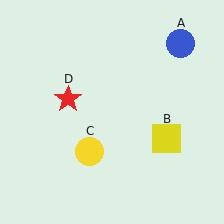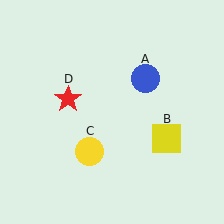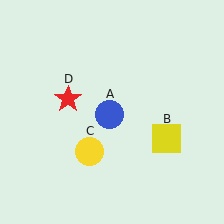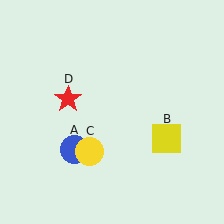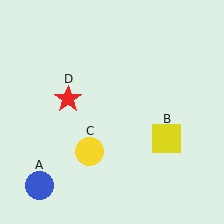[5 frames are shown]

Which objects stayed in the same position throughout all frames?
Yellow square (object B) and yellow circle (object C) and red star (object D) remained stationary.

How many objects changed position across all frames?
1 object changed position: blue circle (object A).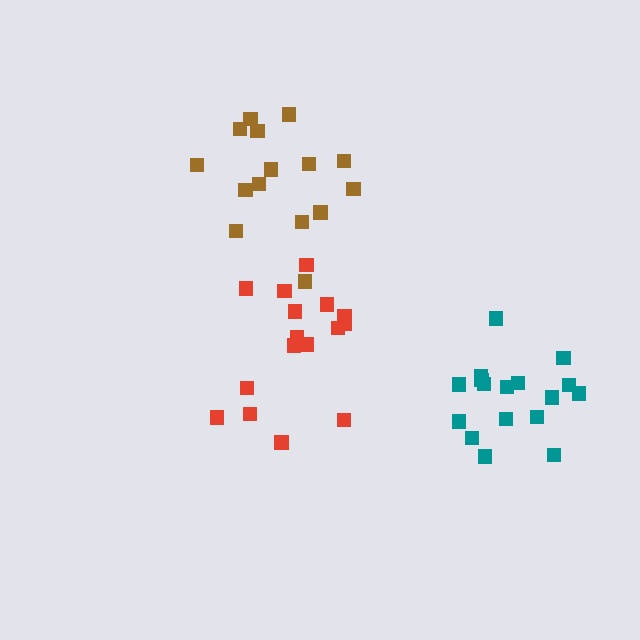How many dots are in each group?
Group 1: 17 dots, Group 2: 15 dots, Group 3: 16 dots (48 total).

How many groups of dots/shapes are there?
There are 3 groups.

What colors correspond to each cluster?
The clusters are colored: teal, brown, red.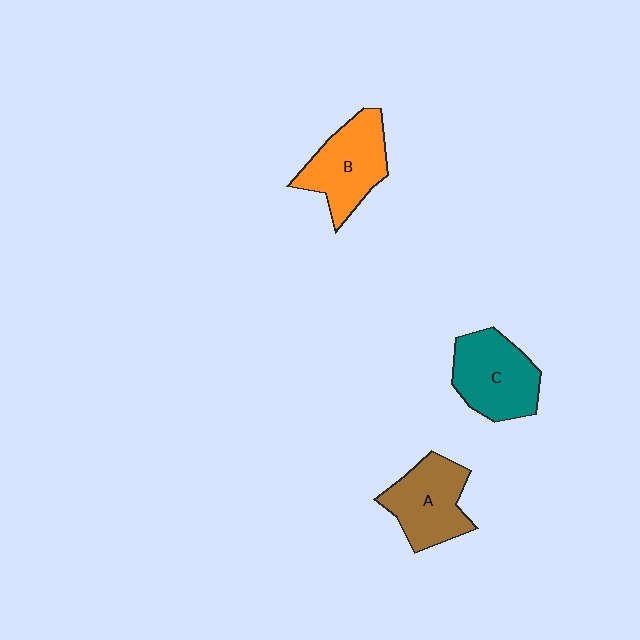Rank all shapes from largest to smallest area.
From largest to smallest: C (teal), B (orange), A (brown).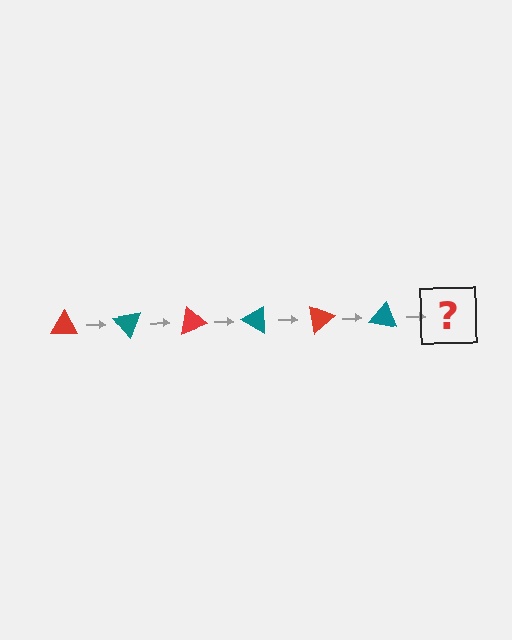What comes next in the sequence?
The next element should be a red triangle, rotated 300 degrees from the start.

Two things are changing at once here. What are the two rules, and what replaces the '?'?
The two rules are that it rotates 50 degrees each step and the color cycles through red and teal. The '?' should be a red triangle, rotated 300 degrees from the start.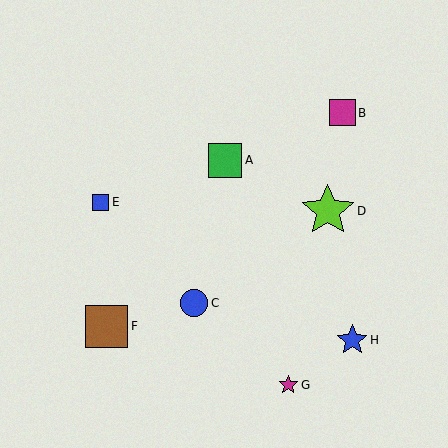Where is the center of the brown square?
The center of the brown square is at (106, 326).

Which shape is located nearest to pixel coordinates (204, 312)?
The blue circle (labeled C) at (194, 303) is nearest to that location.